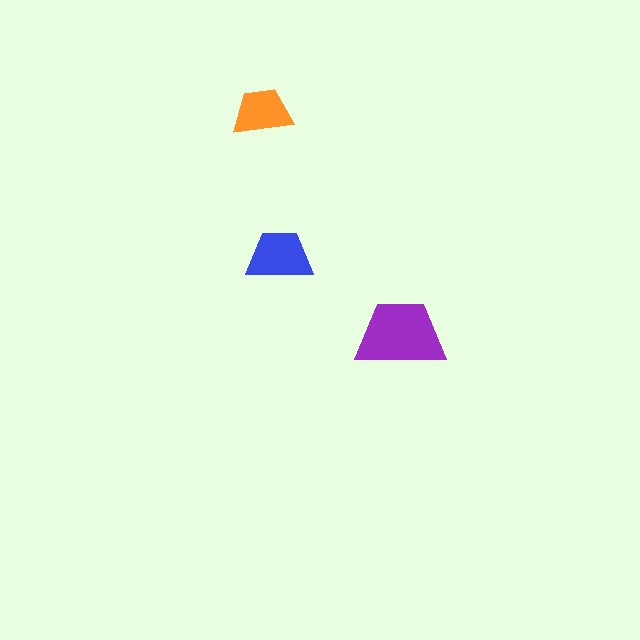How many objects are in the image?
There are 3 objects in the image.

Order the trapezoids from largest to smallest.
the purple one, the blue one, the orange one.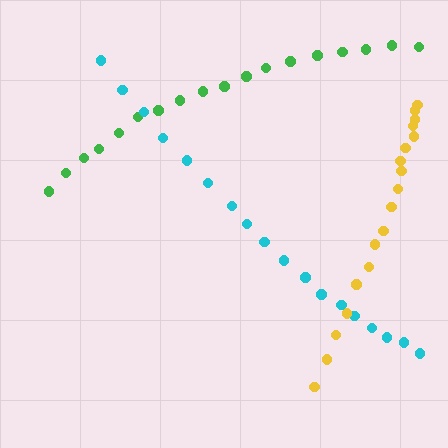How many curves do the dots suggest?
There are 3 distinct paths.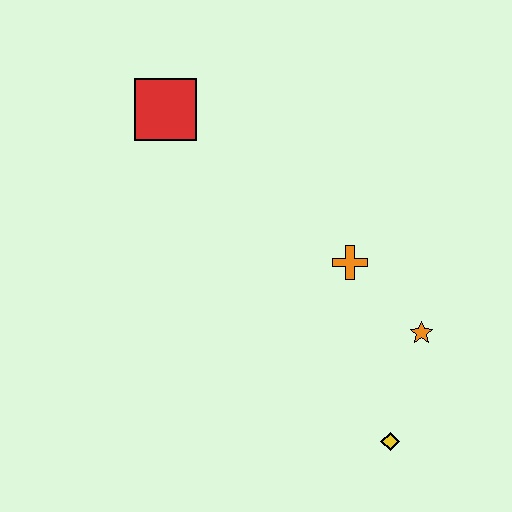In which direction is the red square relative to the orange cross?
The red square is to the left of the orange cross.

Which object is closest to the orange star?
The orange cross is closest to the orange star.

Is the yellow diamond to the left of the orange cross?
No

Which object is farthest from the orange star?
The red square is farthest from the orange star.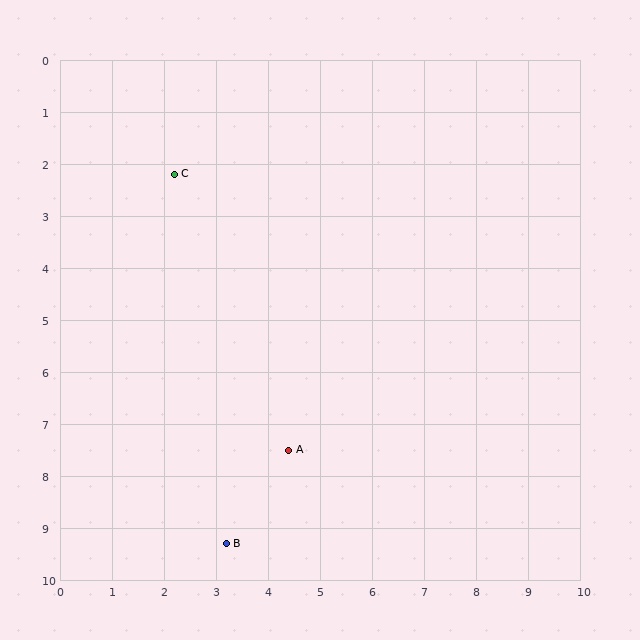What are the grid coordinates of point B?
Point B is at approximately (3.2, 9.3).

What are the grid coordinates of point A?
Point A is at approximately (4.4, 7.5).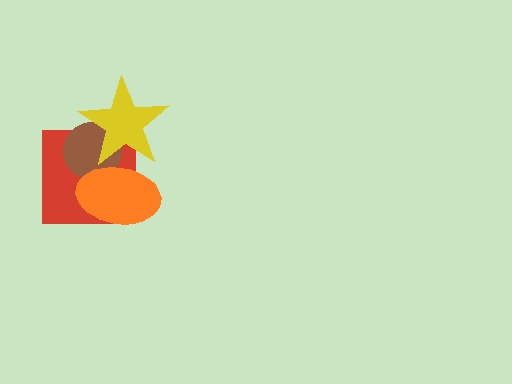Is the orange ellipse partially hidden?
No, no other shape covers it.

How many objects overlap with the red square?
3 objects overlap with the red square.